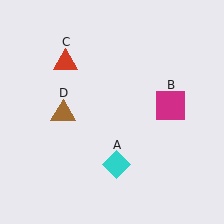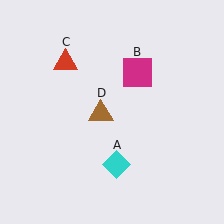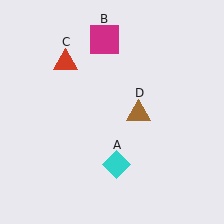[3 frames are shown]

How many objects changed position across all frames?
2 objects changed position: magenta square (object B), brown triangle (object D).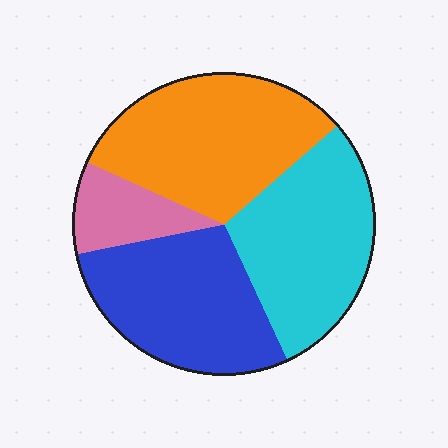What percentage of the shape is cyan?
Cyan covers around 30% of the shape.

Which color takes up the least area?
Pink, at roughly 10%.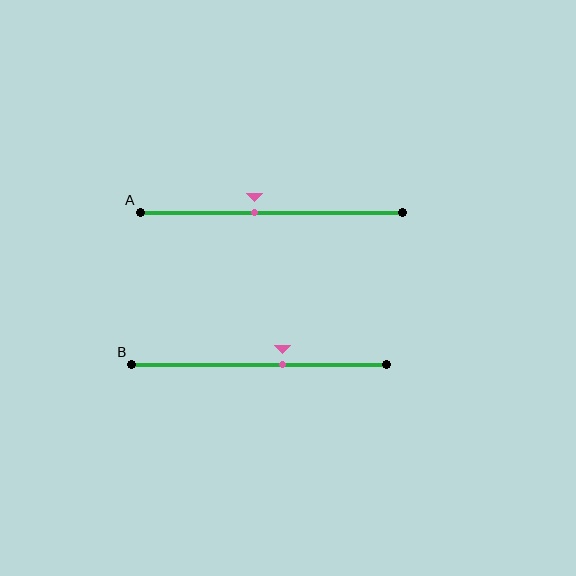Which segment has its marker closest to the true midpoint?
Segment A has its marker closest to the true midpoint.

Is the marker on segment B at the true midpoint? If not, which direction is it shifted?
No, the marker on segment B is shifted to the right by about 9% of the segment length.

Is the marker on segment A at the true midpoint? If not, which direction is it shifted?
No, the marker on segment A is shifted to the left by about 6% of the segment length.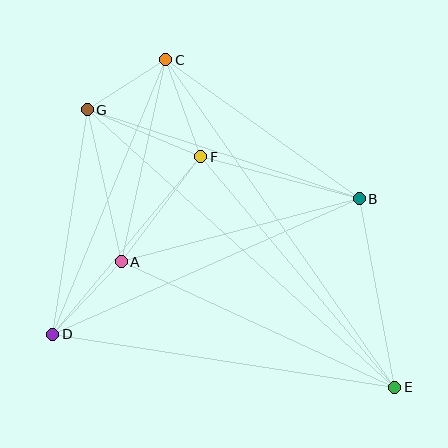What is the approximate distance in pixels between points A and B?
The distance between A and B is approximately 246 pixels.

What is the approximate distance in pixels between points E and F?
The distance between E and F is approximately 301 pixels.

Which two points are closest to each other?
Points C and G are closest to each other.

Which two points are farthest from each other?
Points E and G are farthest from each other.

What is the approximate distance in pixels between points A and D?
The distance between A and D is approximately 100 pixels.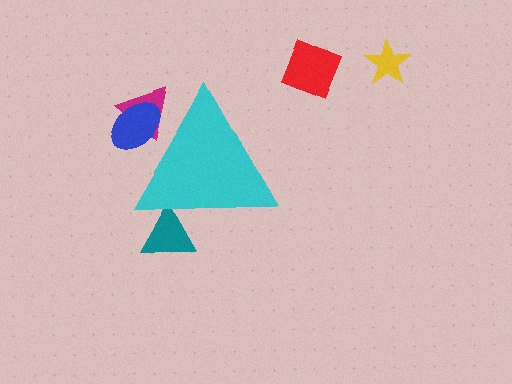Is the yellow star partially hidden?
No, the yellow star is fully visible.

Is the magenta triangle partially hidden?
Yes, the magenta triangle is partially hidden behind the cyan triangle.